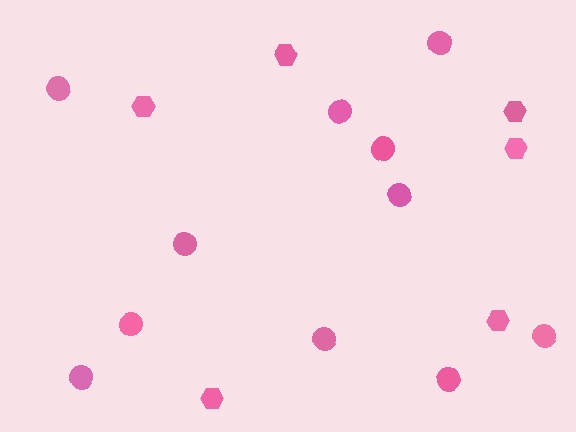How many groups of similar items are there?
There are 2 groups: one group of hexagons (6) and one group of circles (11).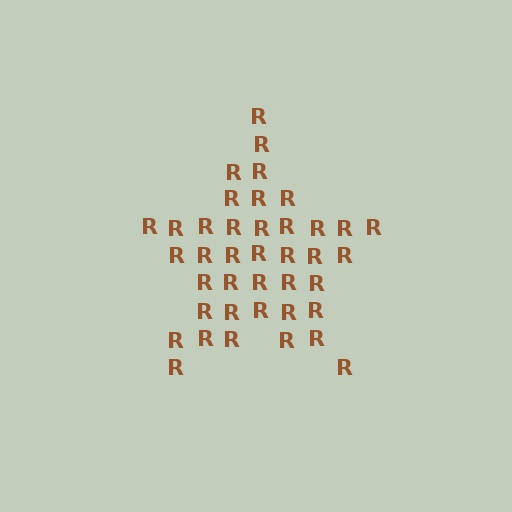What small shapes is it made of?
It is made of small letter R's.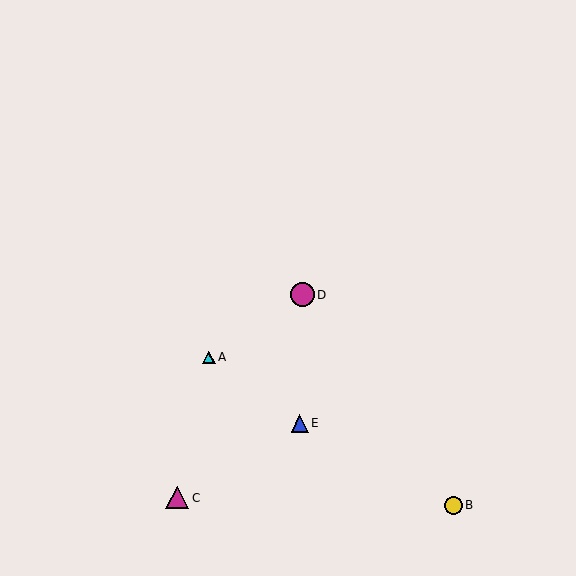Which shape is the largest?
The magenta circle (labeled D) is the largest.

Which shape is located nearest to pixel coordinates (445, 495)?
The yellow circle (labeled B) at (453, 505) is nearest to that location.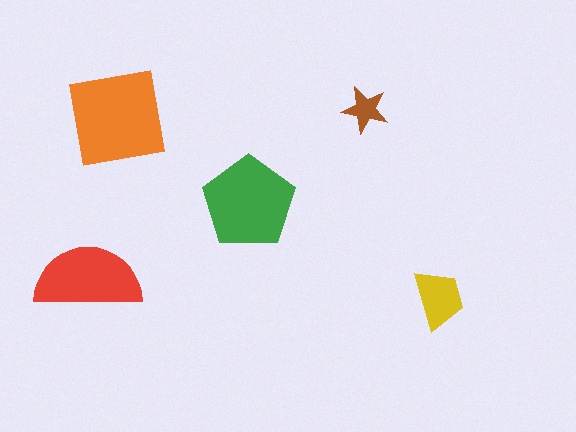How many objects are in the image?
There are 5 objects in the image.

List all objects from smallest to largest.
The brown star, the yellow trapezoid, the red semicircle, the green pentagon, the orange square.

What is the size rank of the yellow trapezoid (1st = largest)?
4th.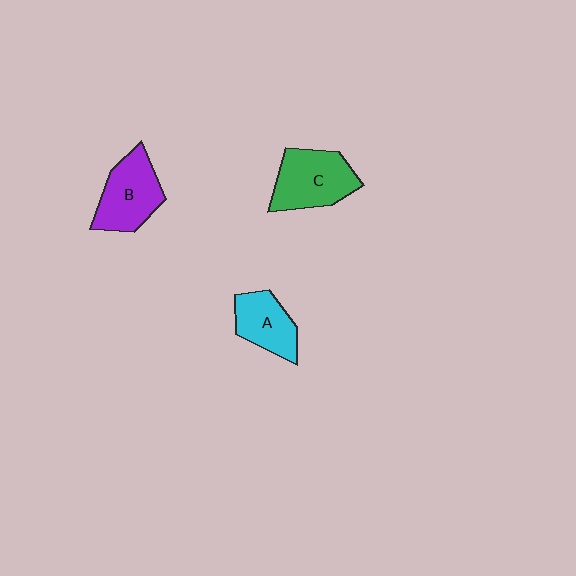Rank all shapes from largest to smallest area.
From largest to smallest: C (green), B (purple), A (cyan).